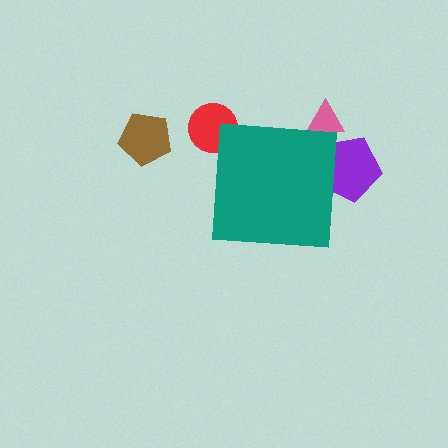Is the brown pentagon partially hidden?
No, the brown pentagon is fully visible.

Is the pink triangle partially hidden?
Yes, the pink triangle is partially hidden behind the teal square.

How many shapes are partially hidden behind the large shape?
3 shapes are partially hidden.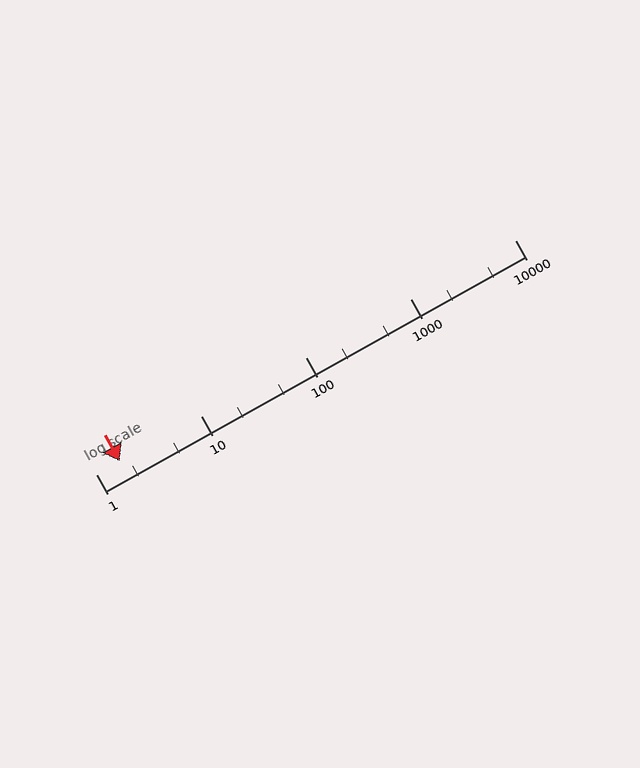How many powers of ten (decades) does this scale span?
The scale spans 4 decades, from 1 to 10000.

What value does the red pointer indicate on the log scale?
The pointer indicates approximately 1.7.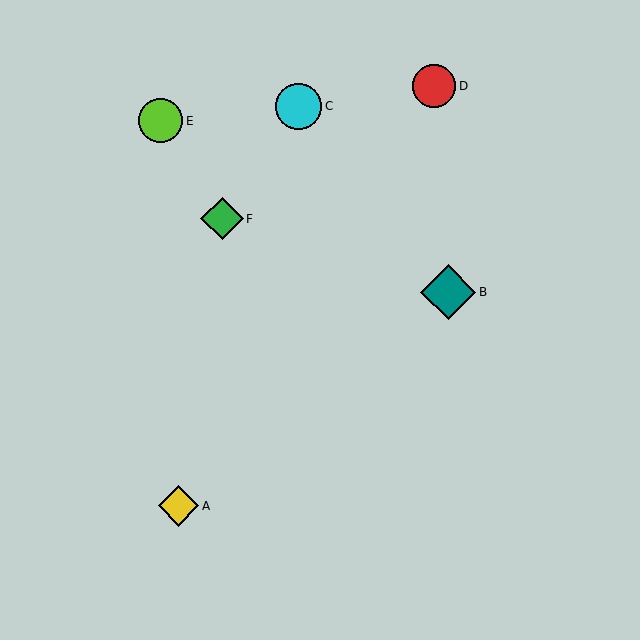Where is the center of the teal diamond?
The center of the teal diamond is at (448, 292).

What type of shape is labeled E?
Shape E is a lime circle.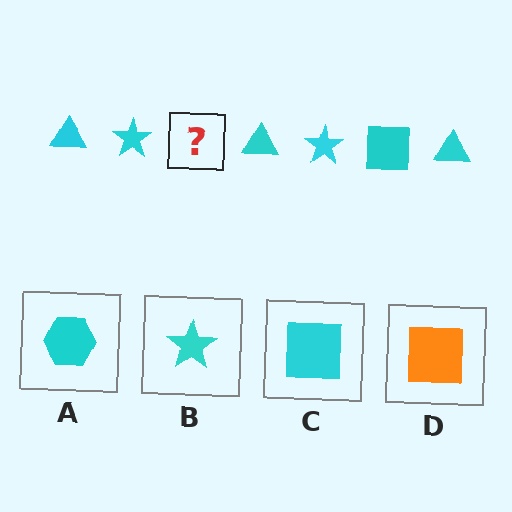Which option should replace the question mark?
Option C.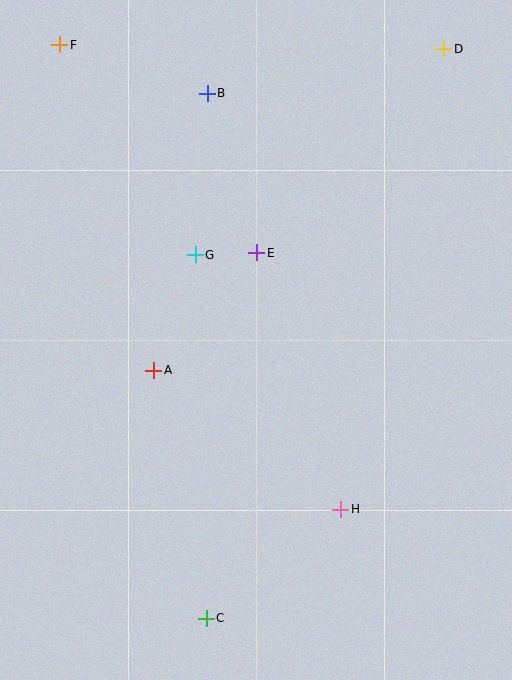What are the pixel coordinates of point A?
Point A is at (154, 370).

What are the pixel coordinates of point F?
Point F is at (60, 45).